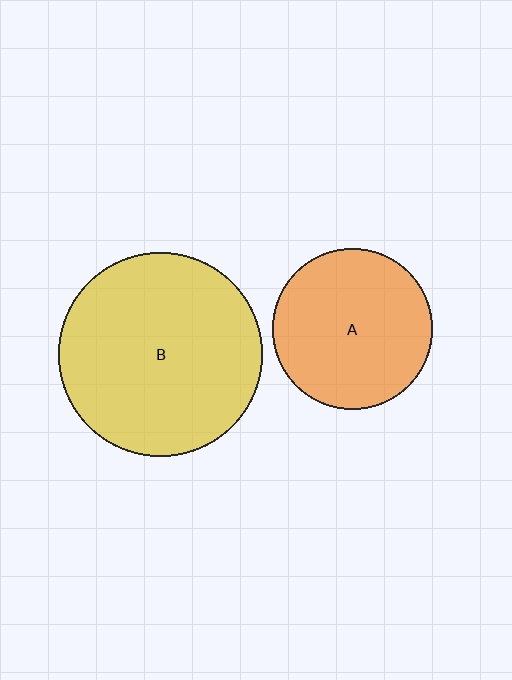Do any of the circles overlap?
No, none of the circles overlap.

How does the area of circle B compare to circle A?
Approximately 1.6 times.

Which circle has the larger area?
Circle B (yellow).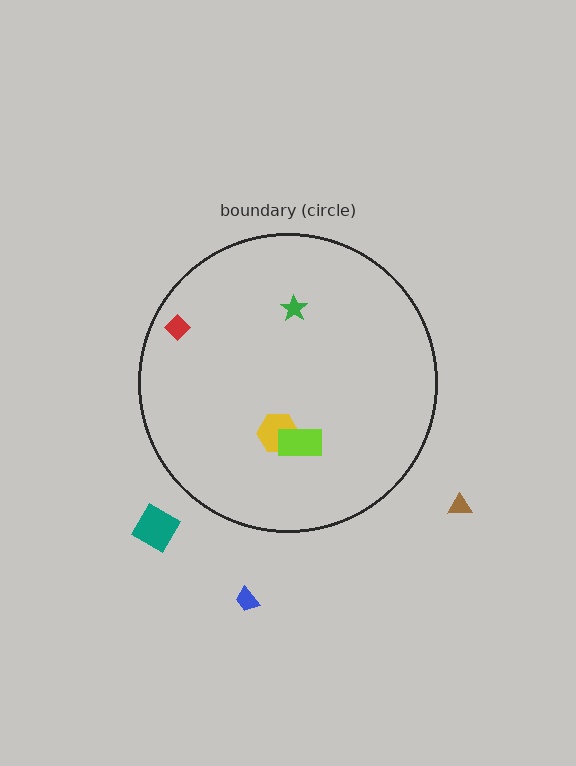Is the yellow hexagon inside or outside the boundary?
Inside.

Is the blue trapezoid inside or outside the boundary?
Outside.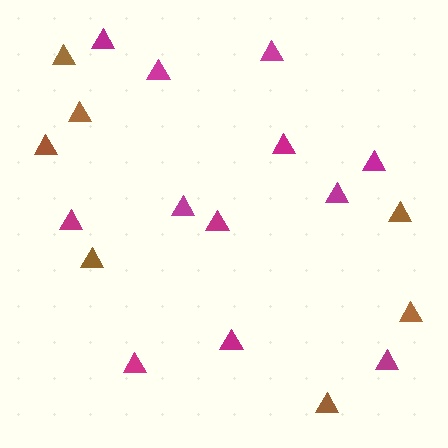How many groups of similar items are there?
There are 2 groups: one group of brown triangles (7) and one group of magenta triangles (12).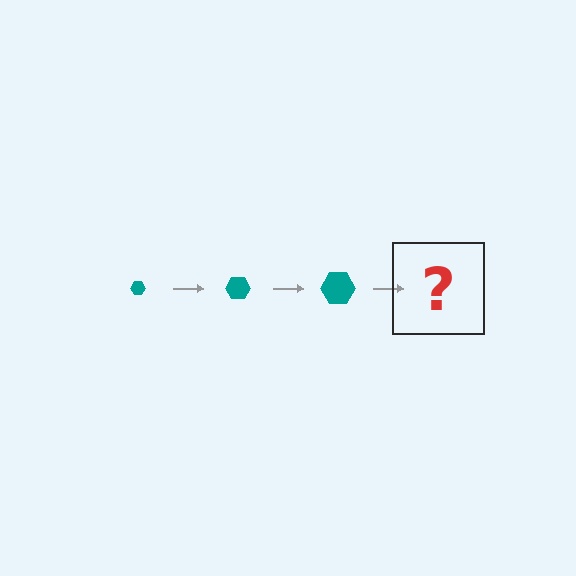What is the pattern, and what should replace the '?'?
The pattern is that the hexagon gets progressively larger each step. The '?' should be a teal hexagon, larger than the previous one.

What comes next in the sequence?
The next element should be a teal hexagon, larger than the previous one.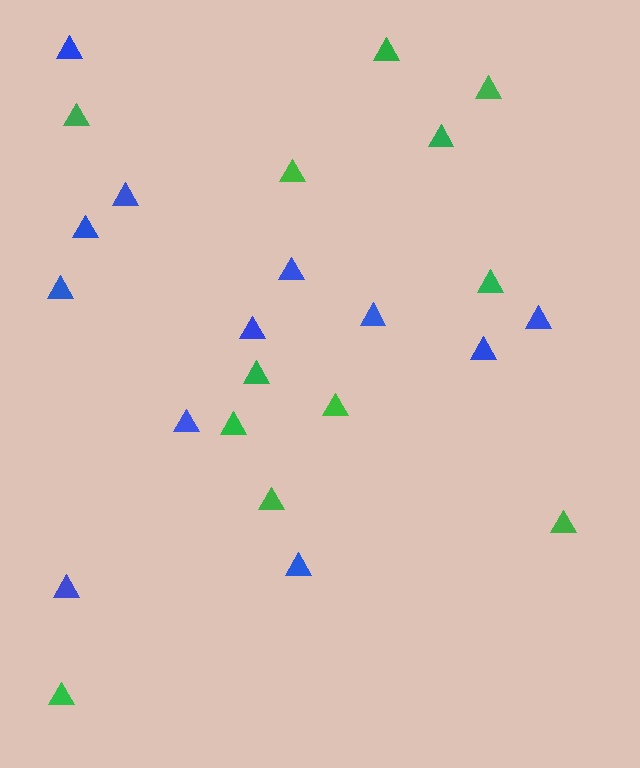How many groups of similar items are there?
There are 2 groups: one group of blue triangles (12) and one group of green triangles (12).